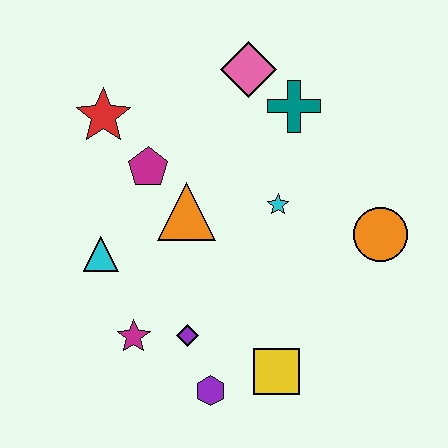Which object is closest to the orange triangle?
The magenta pentagon is closest to the orange triangle.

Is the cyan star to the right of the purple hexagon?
Yes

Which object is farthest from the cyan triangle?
The orange circle is farthest from the cyan triangle.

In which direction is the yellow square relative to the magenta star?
The yellow square is to the right of the magenta star.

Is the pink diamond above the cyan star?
Yes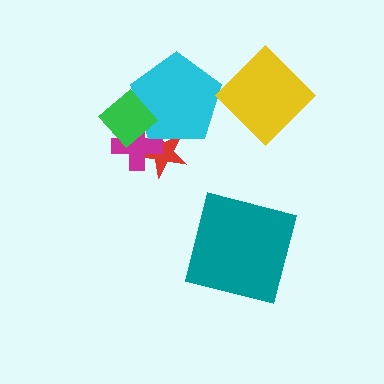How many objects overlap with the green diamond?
3 objects overlap with the green diamond.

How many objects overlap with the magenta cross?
3 objects overlap with the magenta cross.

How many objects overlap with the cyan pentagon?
3 objects overlap with the cyan pentagon.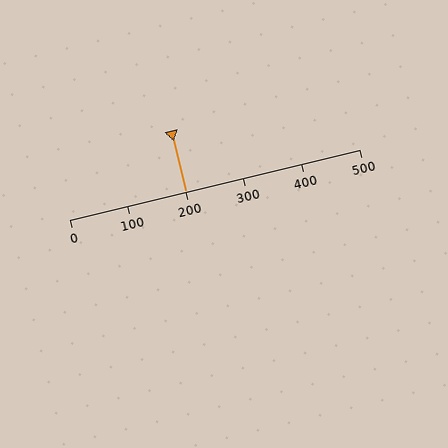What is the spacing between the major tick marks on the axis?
The major ticks are spaced 100 apart.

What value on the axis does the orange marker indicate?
The marker indicates approximately 200.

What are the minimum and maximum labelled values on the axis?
The axis runs from 0 to 500.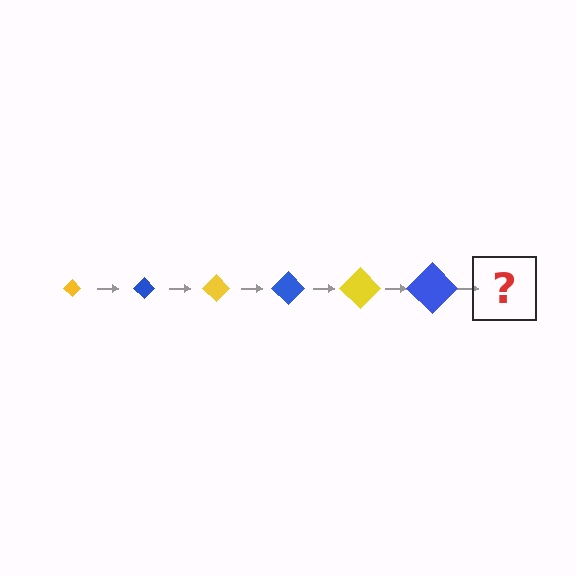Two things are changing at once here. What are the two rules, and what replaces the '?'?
The two rules are that the diamond grows larger each step and the color cycles through yellow and blue. The '?' should be a yellow diamond, larger than the previous one.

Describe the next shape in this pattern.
It should be a yellow diamond, larger than the previous one.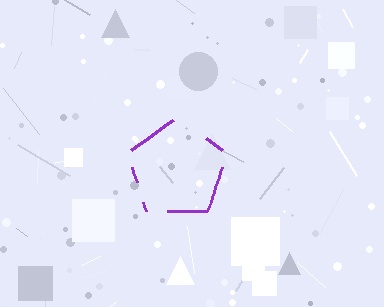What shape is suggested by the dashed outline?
The dashed outline suggests a pentagon.